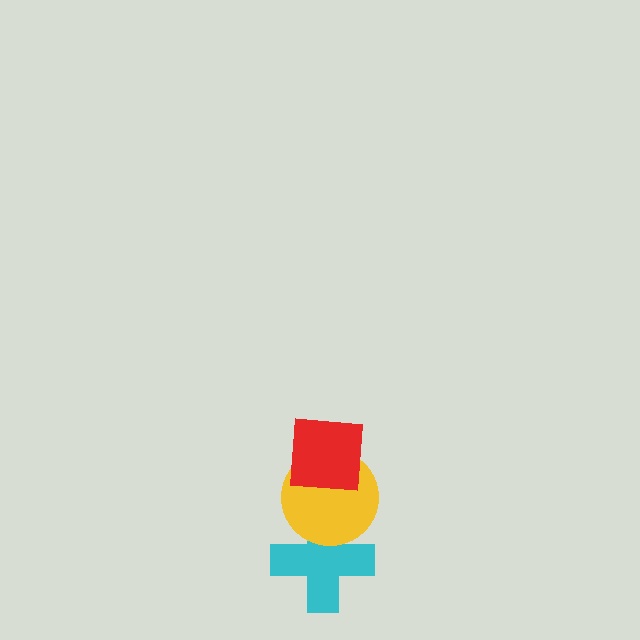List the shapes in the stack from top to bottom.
From top to bottom: the red square, the yellow circle, the cyan cross.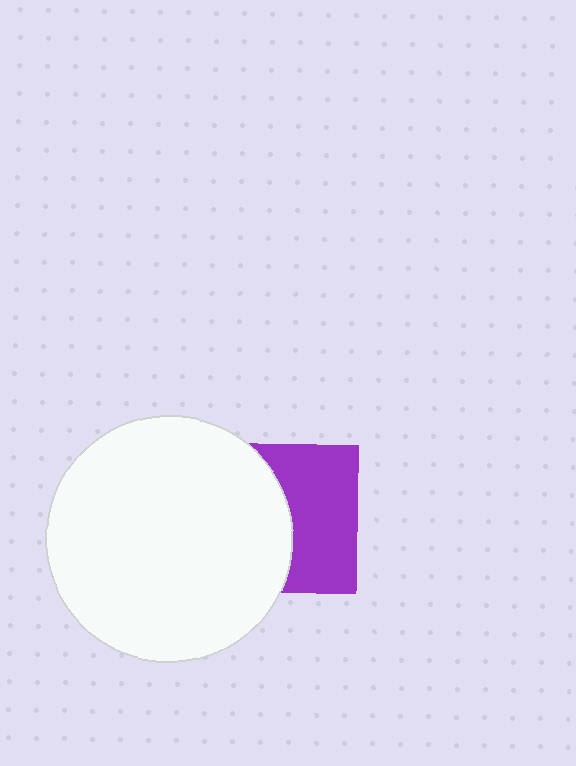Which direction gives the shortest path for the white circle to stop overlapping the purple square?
Moving left gives the shortest separation.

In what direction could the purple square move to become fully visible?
The purple square could move right. That would shift it out from behind the white circle entirely.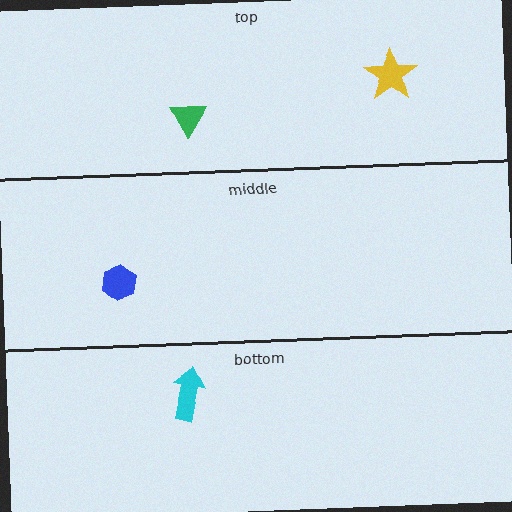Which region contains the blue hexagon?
The middle region.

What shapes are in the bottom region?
The cyan arrow.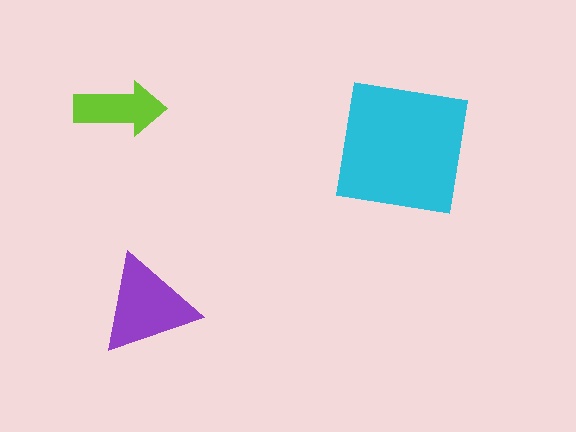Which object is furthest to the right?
The cyan square is rightmost.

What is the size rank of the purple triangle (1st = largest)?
2nd.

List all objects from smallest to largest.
The lime arrow, the purple triangle, the cyan square.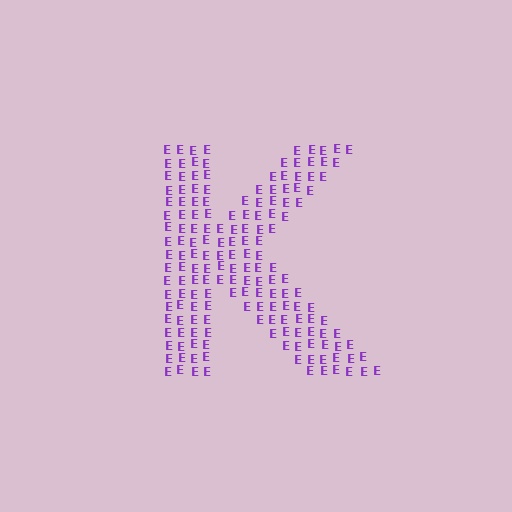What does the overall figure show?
The overall figure shows the letter K.